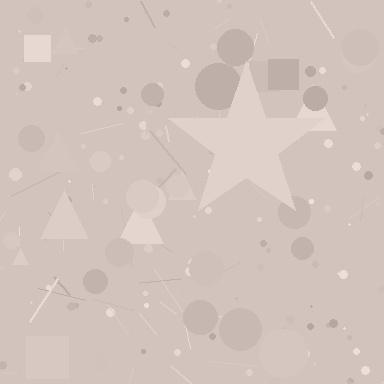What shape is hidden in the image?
A star is hidden in the image.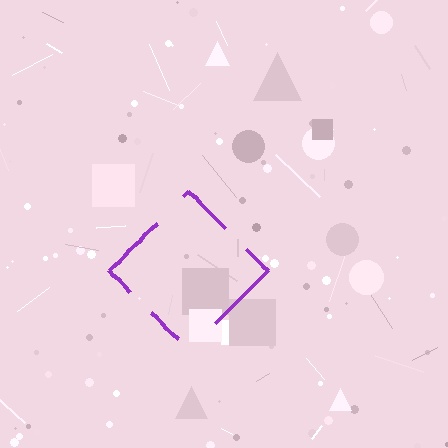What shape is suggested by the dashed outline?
The dashed outline suggests a diamond.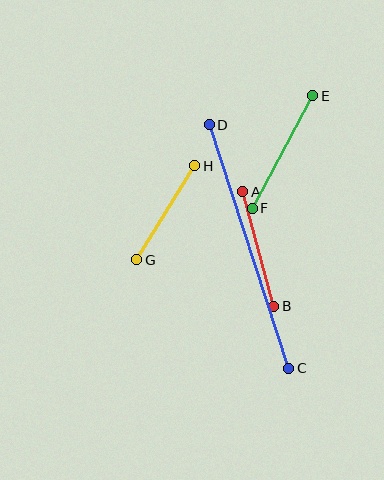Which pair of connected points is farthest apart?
Points C and D are farthest apart.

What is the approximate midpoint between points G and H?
The midpoint is at approximately (166, 213) pixels.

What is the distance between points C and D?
The distance is approximately 256 pixels.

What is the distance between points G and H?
The distance is approximately 110 pixels.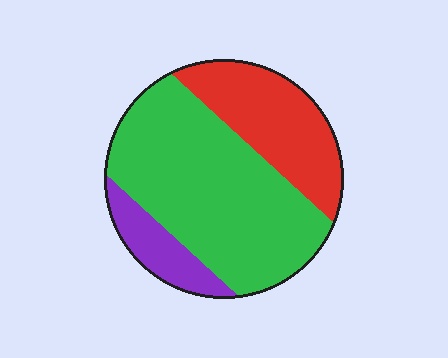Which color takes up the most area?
Green, at roughly 60%.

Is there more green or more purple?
Green.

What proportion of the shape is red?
Red covers around 30% of the shape.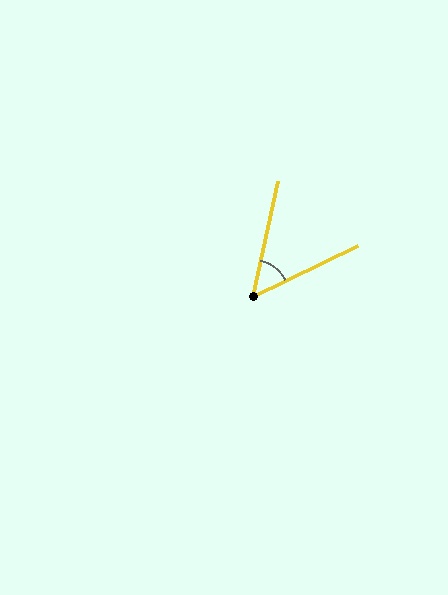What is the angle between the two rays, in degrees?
Approximately 52 degrees.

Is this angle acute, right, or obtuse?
It is acute.